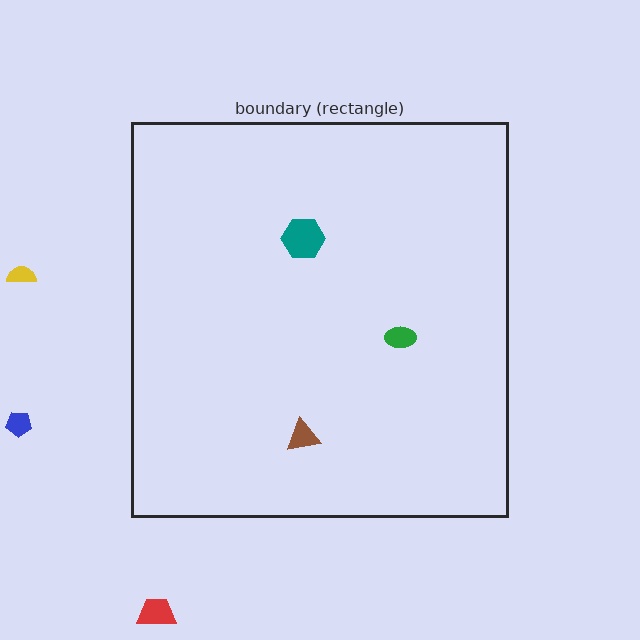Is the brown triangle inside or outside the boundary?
Inside.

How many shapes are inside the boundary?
3 inside, 3 outside.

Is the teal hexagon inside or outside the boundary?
Inside.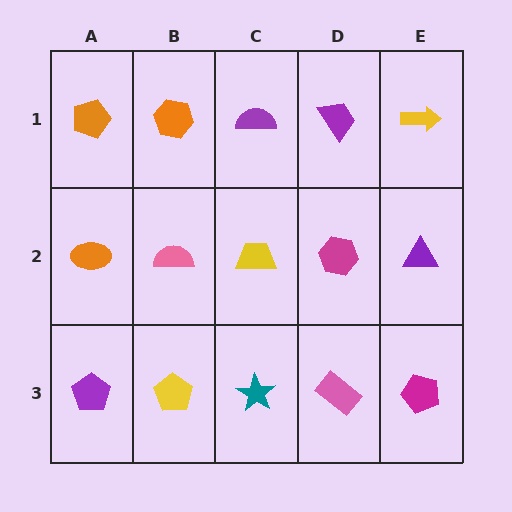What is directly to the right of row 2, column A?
A pink semicircle.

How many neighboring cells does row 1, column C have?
3.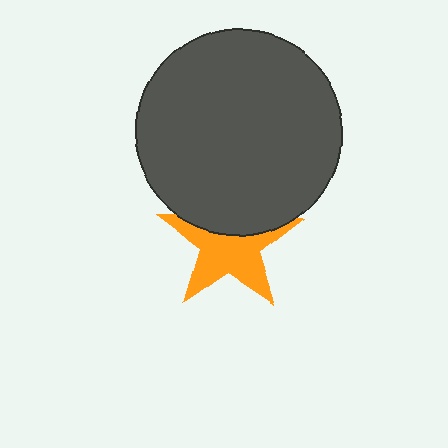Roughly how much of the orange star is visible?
About half of it is visible (roughly 63%).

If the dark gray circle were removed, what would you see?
You would see the complete orange star.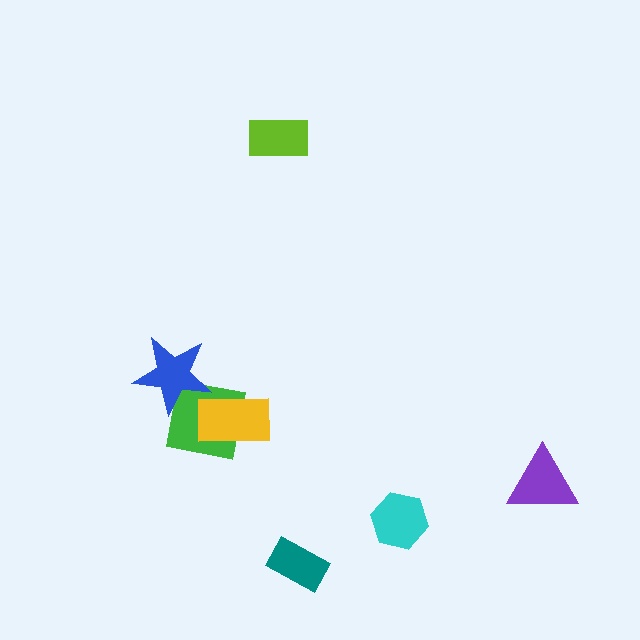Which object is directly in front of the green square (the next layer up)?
The yellow rectangle is directly in front of the green square.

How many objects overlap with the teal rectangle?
0 objects overlap with the teal rectangle.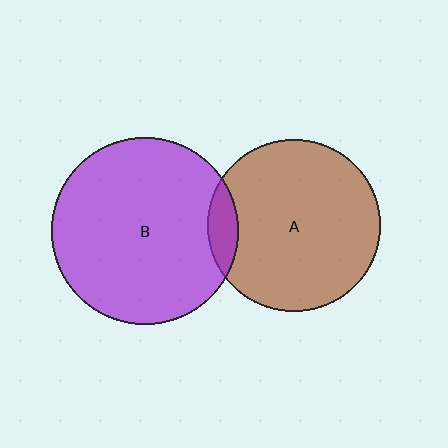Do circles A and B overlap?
Yes.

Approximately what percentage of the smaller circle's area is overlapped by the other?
Approximately 10%.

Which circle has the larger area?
Circle B (purple).